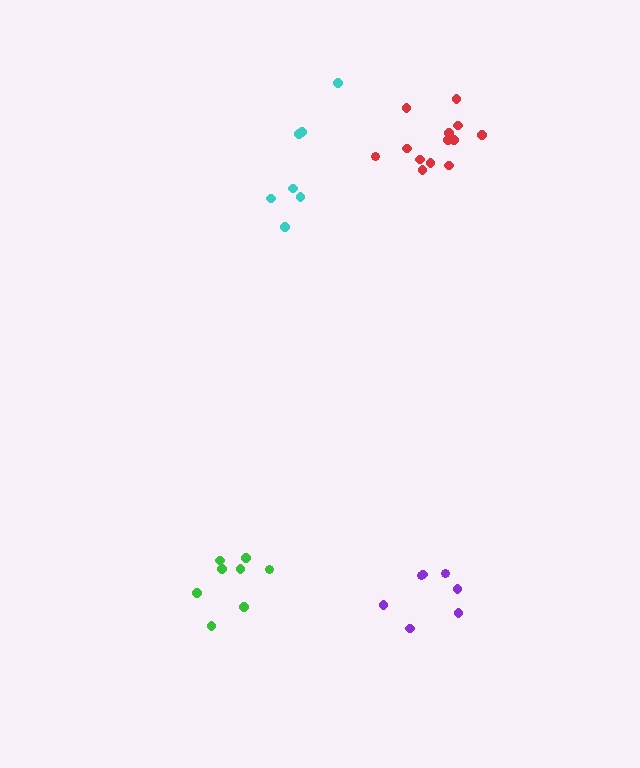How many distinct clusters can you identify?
There are 4 distinct clusters.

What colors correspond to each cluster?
The clusters are colored: green, red, cyan, purple.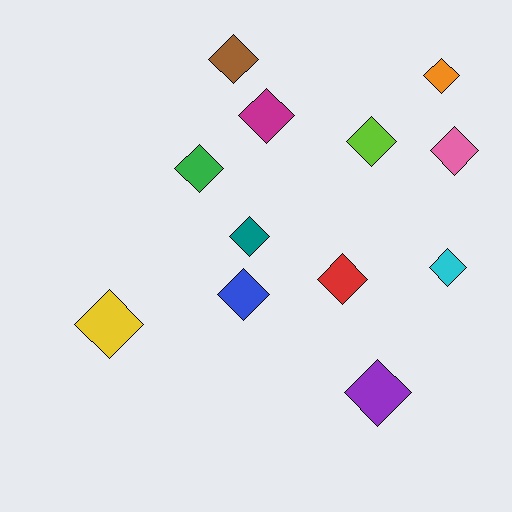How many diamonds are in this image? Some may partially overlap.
There are 12 diamonds.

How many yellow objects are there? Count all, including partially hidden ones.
There is 1 yellow object.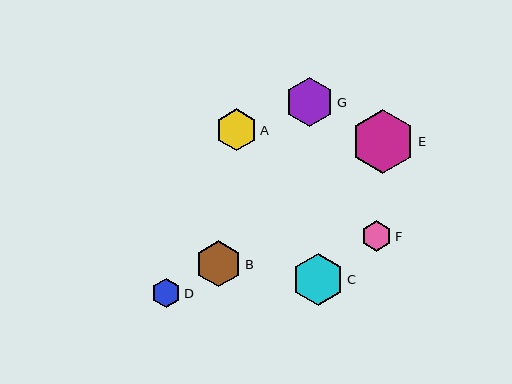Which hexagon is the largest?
Hexagon E is the largest with a size of approximately 64 pixels.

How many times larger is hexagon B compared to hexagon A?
Hexagon B is approximately 1.1 times the size of hexagon A.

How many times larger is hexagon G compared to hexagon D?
Hexagon G is approximately 1.7 times the size of hexagon D.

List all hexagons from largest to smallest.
From largest to smallest: E, C, G, B, A, F, D.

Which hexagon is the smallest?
Hexagon D is the smallest with a size of approximately 29 pixels.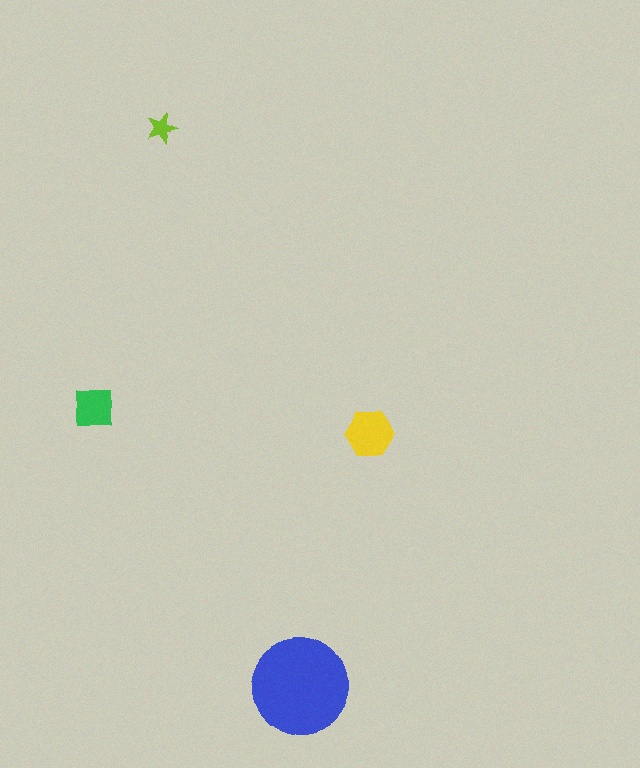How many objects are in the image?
There are 4 objects in the image.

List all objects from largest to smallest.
The blue circle, the yellow hexagon, the green square, the lime star.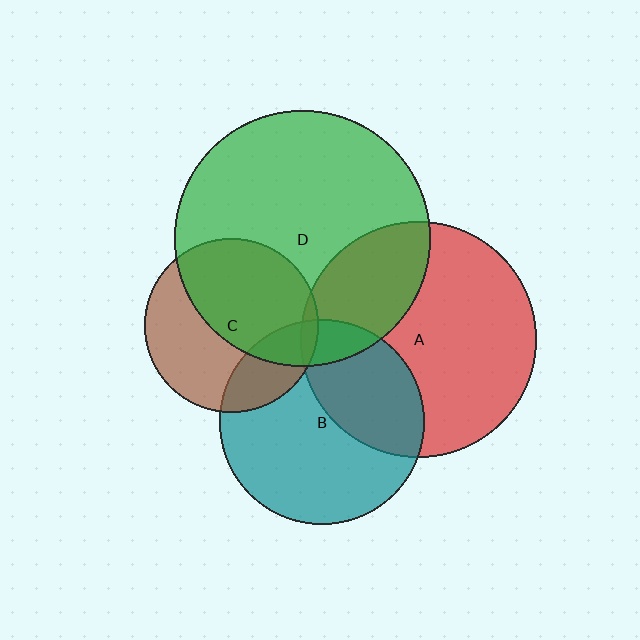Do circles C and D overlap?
Yes.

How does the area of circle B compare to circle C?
Approximately 1.4 times.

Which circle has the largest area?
Circle D (green).